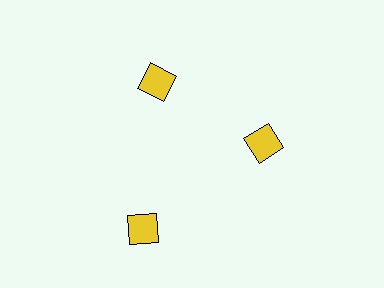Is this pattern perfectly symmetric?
No. The 3 yellow diamonds are arranged in a ring, but one element near the 7 o'clock position is pushed outward from the center, breaking the 3-fold rotational symmetry.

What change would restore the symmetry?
The symmetry would be restored by moving it inward, back onto the ring so that all 3 diamonds sit at equal angles and equal distance from the center.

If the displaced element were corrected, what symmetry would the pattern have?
It would have 3-fold rotational symmetry — the pattern would map onto itself every 120 degrees.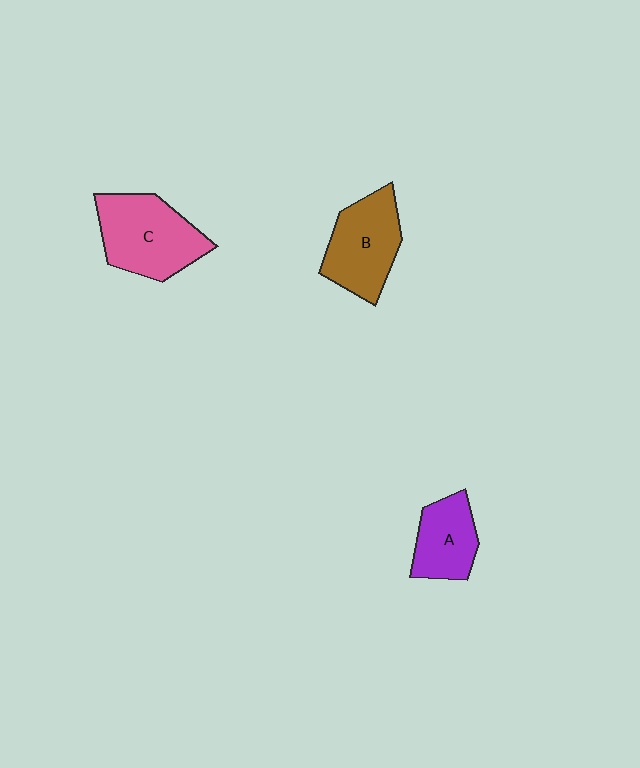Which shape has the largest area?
Shape C (pink).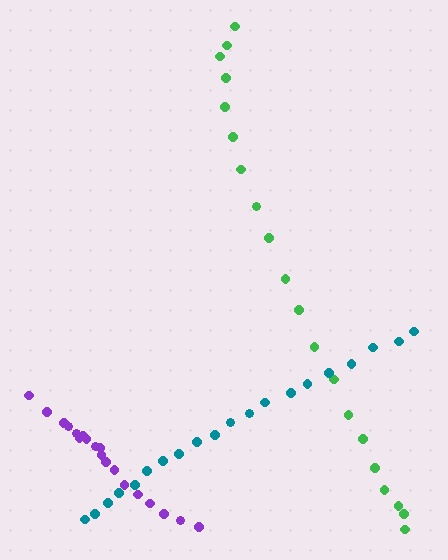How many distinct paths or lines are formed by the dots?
There are 3 distinct paths.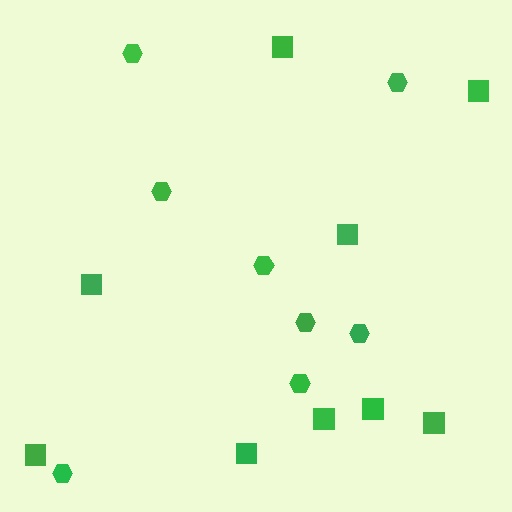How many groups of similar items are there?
There are 2 groups: one group of squares (9) and one group of hexagons (8).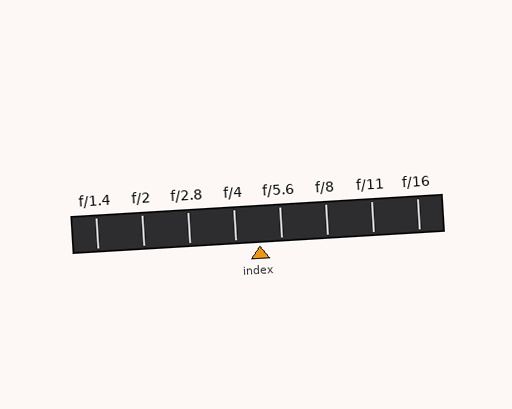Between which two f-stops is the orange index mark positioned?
The index mark is between f/4 and f/5.6.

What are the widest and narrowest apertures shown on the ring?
The widest aperture shown is f/1.4 and the narrowest is f/16.